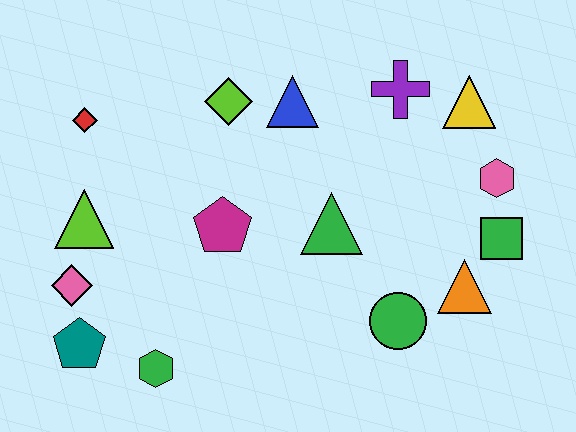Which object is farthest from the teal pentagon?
The yellow triangle is farthest from the teal pentagon.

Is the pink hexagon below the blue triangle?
Yes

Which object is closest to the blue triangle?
The lime diamond is closest to the blue triangle.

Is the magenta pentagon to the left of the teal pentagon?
No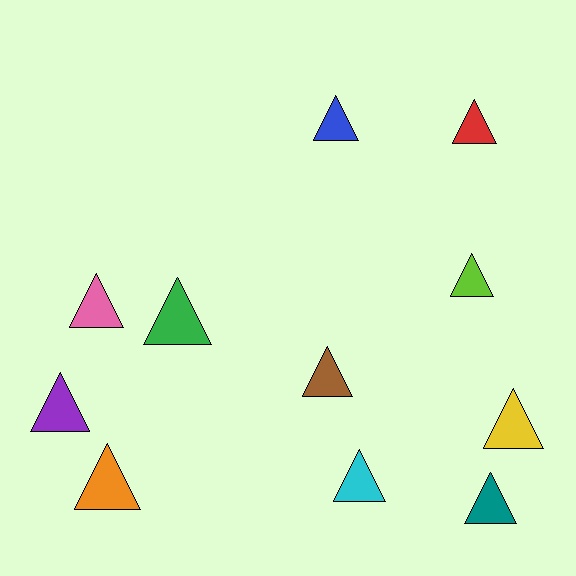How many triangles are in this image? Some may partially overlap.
There are 11 triangles.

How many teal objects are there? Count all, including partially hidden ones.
There is 1 teal object.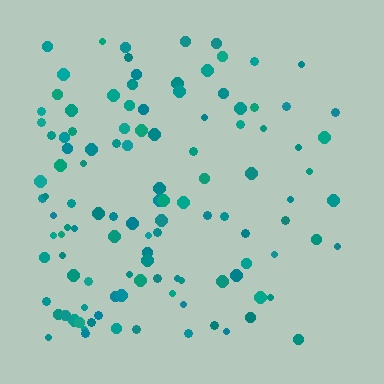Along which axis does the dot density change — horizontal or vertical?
Horizontal.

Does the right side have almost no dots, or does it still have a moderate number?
Still a moderate number, just noticeably fewer than the left.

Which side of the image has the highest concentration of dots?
The left.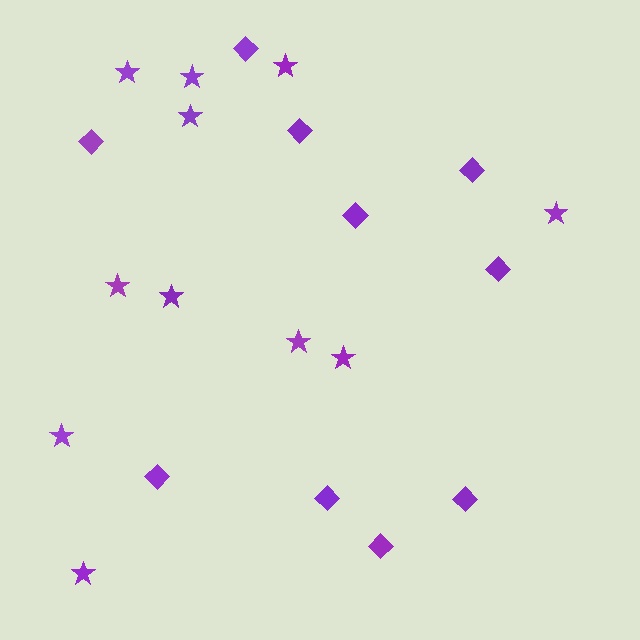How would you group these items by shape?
There are 2 groups: one group of stars (11) and one group of diamonds (10).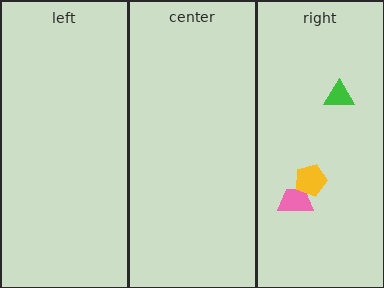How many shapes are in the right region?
3.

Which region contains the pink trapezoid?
The right region.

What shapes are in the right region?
The pink trapezoid, the green triangle, the yellow pentagon.